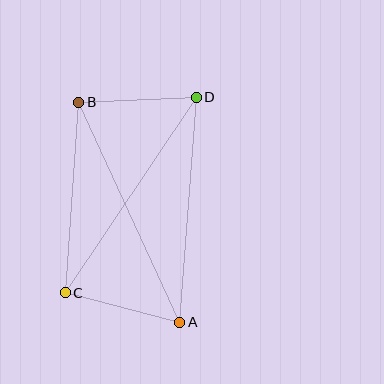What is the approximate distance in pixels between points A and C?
The distance between A and C is approximately 118 pixels.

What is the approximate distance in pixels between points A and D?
The distance between A and D is approximately 226 pixels.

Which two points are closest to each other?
Points B and D are closest to each other.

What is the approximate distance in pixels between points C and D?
The distance between C and D is approximately 235 pixels.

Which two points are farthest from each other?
Points A and B are farthest from each other.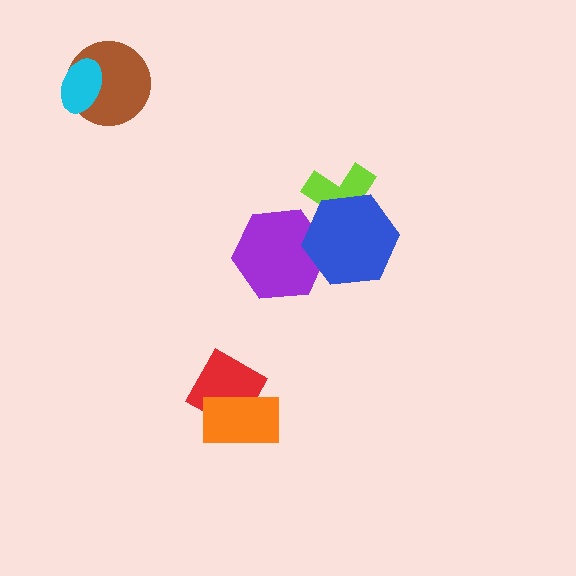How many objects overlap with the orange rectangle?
1 object overlaps with the orange rectangle.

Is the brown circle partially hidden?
Yes, it is partially covered by another shape.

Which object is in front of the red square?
The orange rectangle is in front of the red square.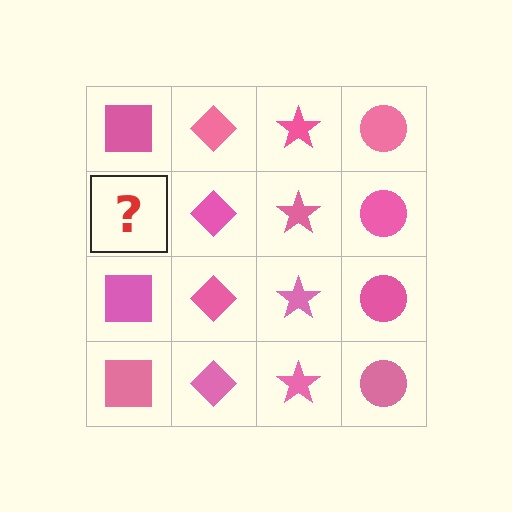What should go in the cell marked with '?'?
The missing cell should contain a pink square.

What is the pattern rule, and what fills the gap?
The rule is that each column has a consistent shape. The gap should be filled with a pink square.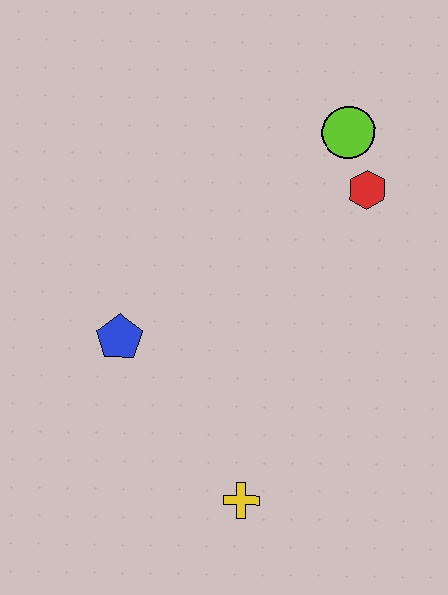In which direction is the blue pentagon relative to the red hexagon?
The blue pentagon is to the left of the red hexagon.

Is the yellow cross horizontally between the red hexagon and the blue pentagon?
Yes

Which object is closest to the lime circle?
The red hexagon is closest to the lime circle.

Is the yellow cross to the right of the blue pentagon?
Yes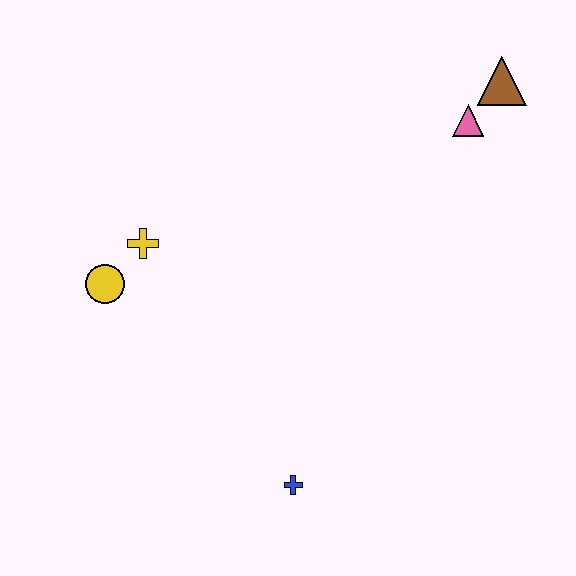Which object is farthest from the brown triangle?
The blue cross is farthest from the brown triangle.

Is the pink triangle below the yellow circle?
No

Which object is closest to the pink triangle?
The brown triangle is closest to the pink triangle.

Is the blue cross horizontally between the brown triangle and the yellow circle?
Yes